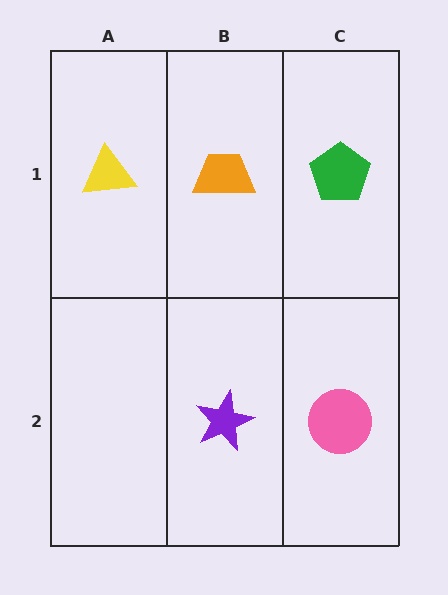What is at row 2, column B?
A purple star.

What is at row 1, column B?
An orange trapezoid.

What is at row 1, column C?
A green pentagon.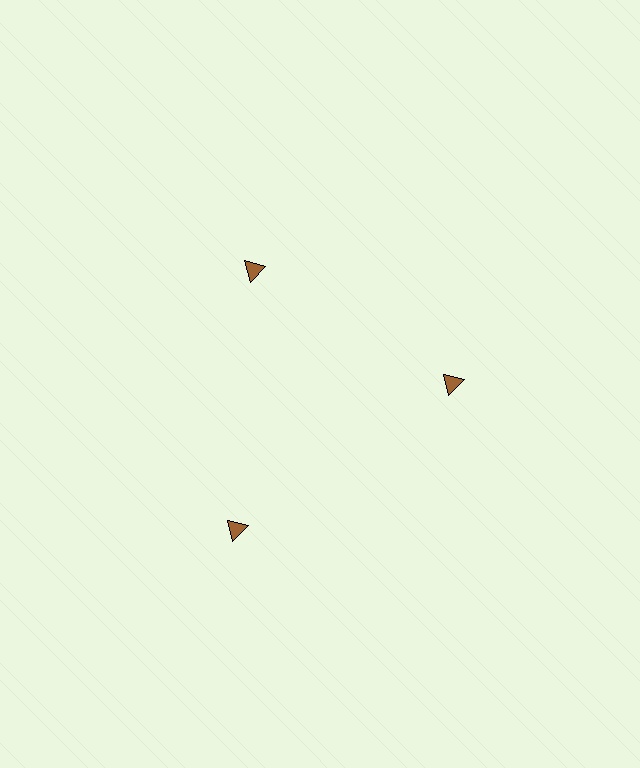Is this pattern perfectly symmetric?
No. The 3 brown triangles are arranged in a ring, but one element near the 7 o'clock position is pushed outward from the center, breaking the 3-fold rotational symmetry.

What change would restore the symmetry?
The symmetry would be restored by moving it inward, back onto the ring so that all 3 triangles sit at equal angles and equal distance from the center.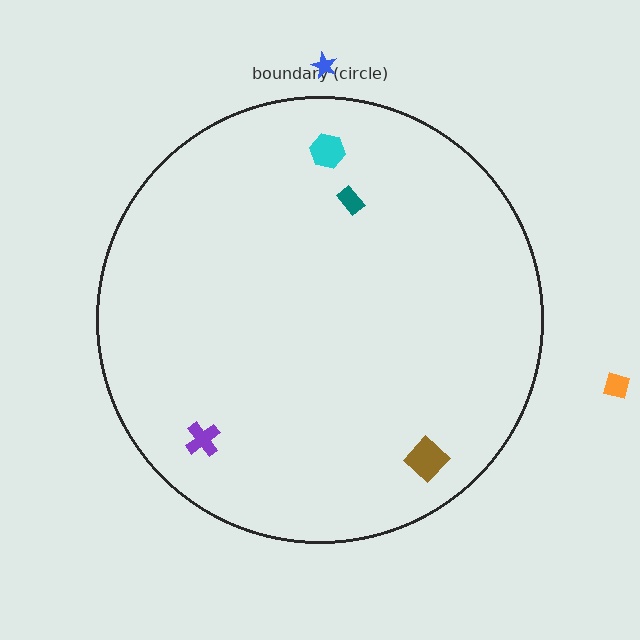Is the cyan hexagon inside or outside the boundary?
Inside.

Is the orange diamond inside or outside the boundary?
Outside.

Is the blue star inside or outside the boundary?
Outside.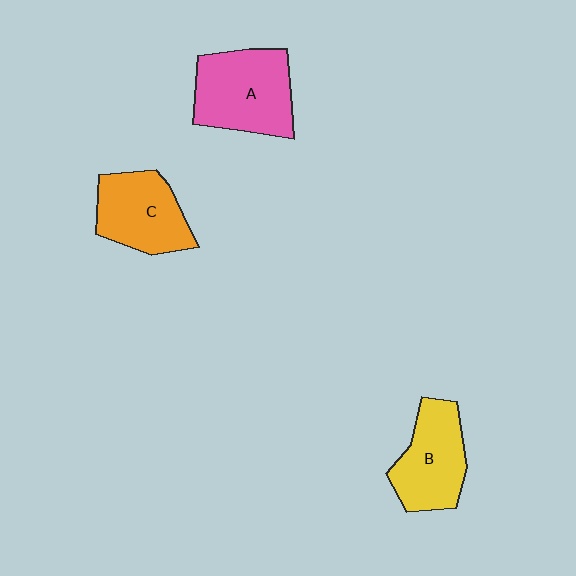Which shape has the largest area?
Shape A (pink).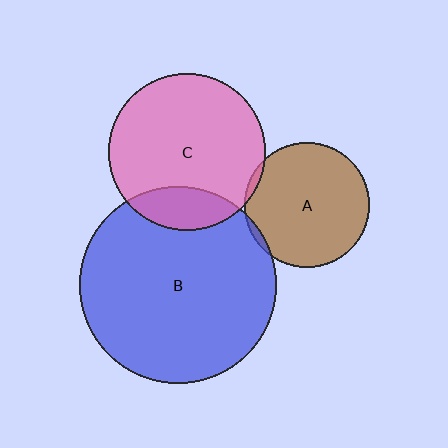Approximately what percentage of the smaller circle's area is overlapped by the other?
Approximately 5%.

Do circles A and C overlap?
Yes.